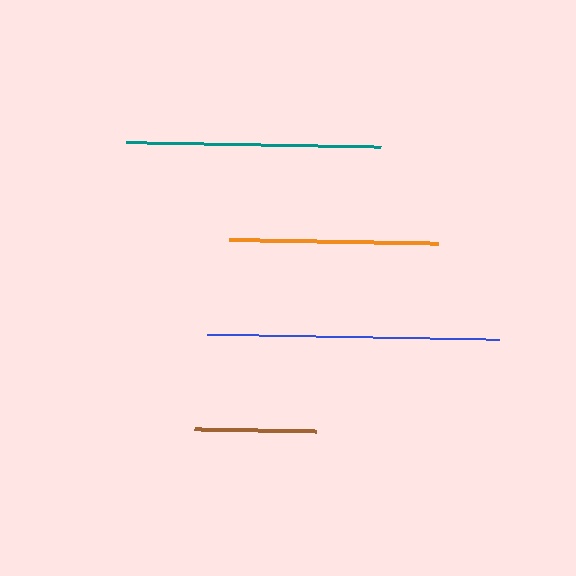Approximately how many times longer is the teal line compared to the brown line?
The teal line is approximately 2.1 times the length of the brown line.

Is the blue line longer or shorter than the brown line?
The blue line is longer than the brown line.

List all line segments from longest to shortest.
From longest to shortest: blue, teal, orange, brown.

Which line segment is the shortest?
The brown line is the shortest at approximately 122 pixels.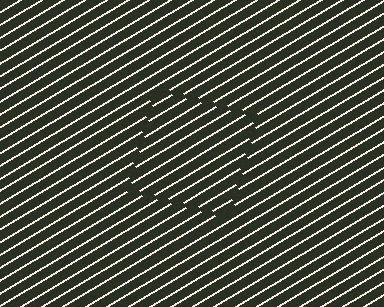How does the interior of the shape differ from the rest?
The interior of the shape contains the same grating, shifted by half a period — the contour is defined by the phase discontinuity where line-ends from the inner and outer gratings abut.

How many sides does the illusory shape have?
4 sides — the line-ends trace a square.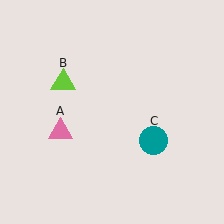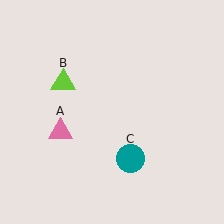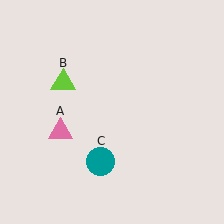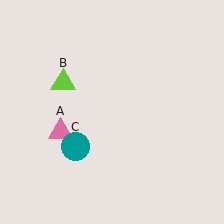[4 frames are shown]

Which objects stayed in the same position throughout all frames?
Pink triangle (object A) and lime triangle (object B) remained stationary.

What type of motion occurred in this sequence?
The teal circle (object C) rotated clockwise around the center of the scene.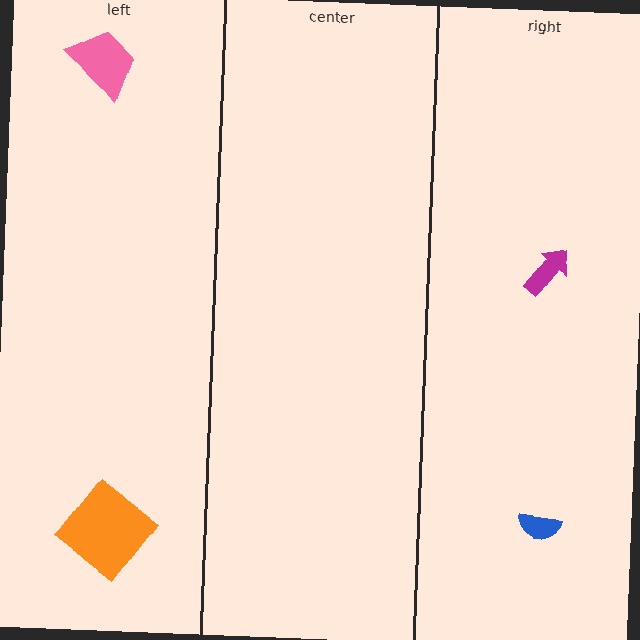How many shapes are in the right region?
2.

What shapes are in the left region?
The pink trapezoid, the orange diamond.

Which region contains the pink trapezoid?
The left region.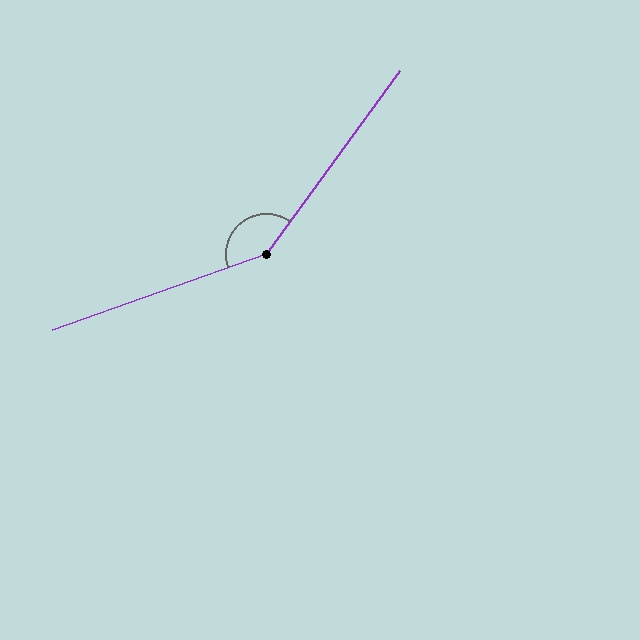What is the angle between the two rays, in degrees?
Approximately 146 degrees.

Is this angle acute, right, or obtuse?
It is obtuse.